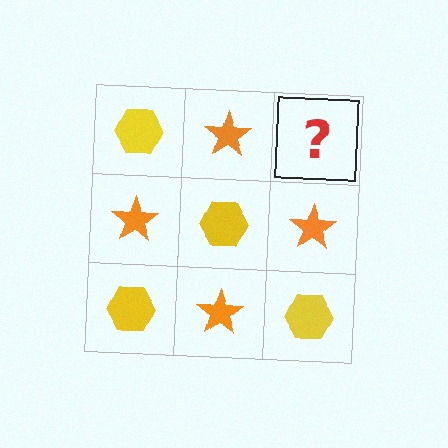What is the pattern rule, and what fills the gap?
The rule is that it alternates yellow hexagon and orange star in a checkerboard pattern. The gap should be filled with a yellow hexagon.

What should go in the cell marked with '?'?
The missing cell should contain a yellow hexagon.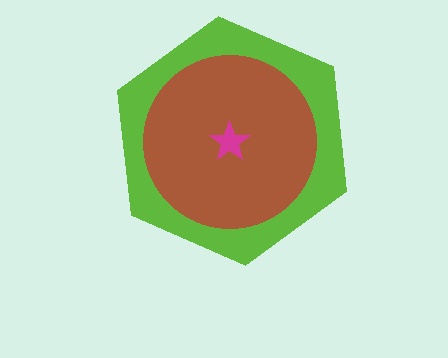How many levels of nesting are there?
3.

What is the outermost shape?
The lime hexagon.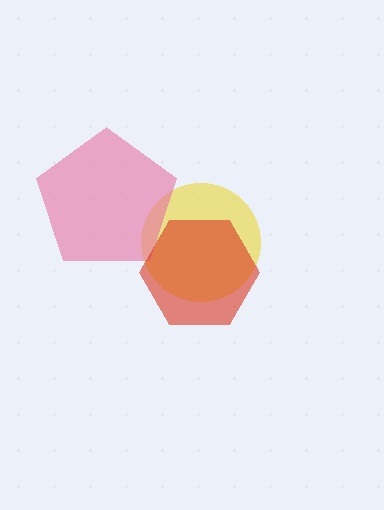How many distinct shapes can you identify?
There are 3 distinct shapes: a yellow circle, a pink pentagon, a red hexagon.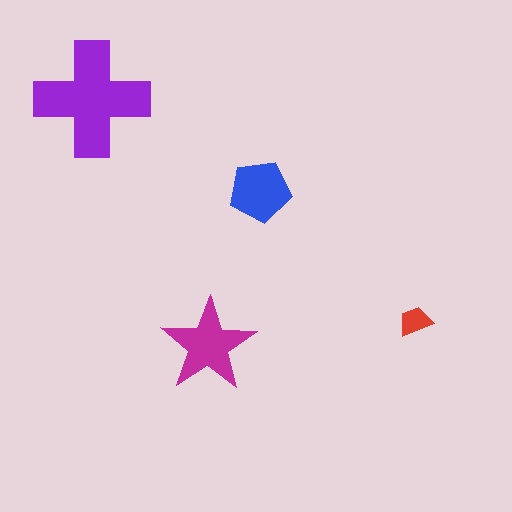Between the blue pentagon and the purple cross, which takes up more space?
The purple cross.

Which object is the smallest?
The red trapezoid.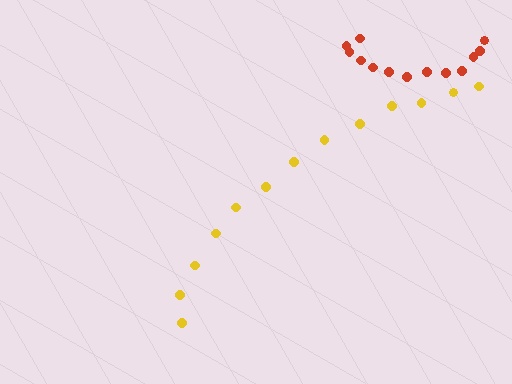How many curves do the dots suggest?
There are 2 distinct paths.